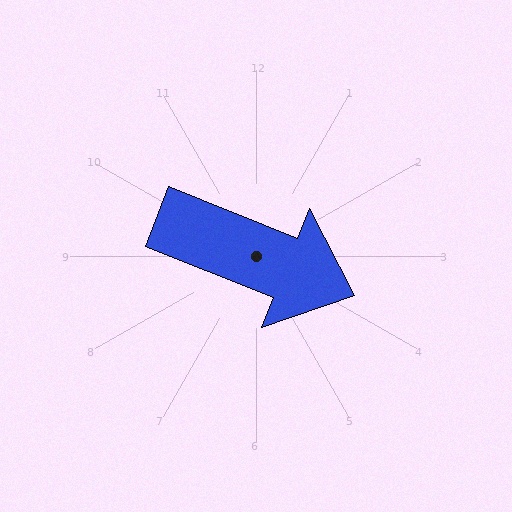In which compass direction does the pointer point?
East.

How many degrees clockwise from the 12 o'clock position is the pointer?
Approximately 112 degrees.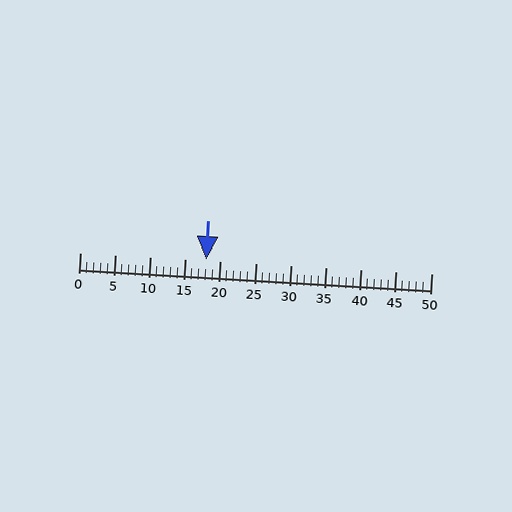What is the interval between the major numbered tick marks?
The major tick marks are spaced 5 units apart.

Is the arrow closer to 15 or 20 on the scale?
The arrow is closer to 20.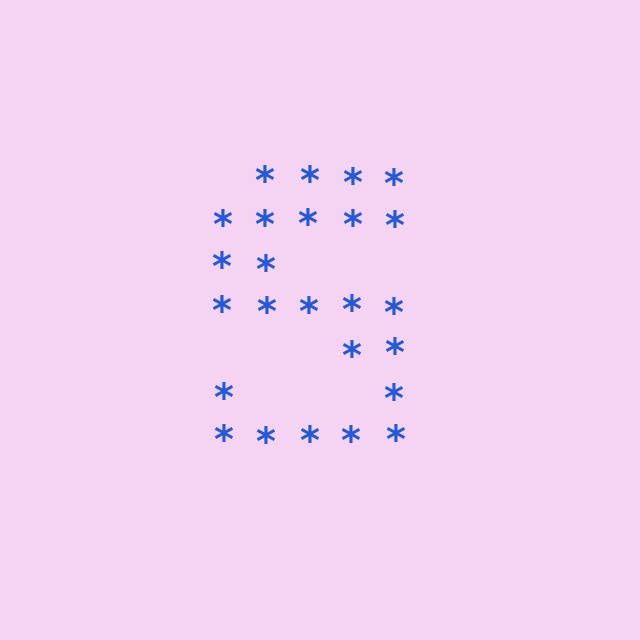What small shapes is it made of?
It is made of small asterisks.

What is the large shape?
The large shape is the letter S.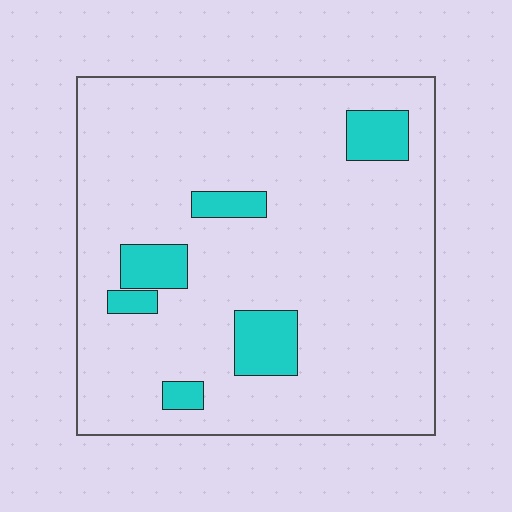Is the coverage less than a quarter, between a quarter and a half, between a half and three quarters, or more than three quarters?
Less than a quarter.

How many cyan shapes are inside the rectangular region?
6.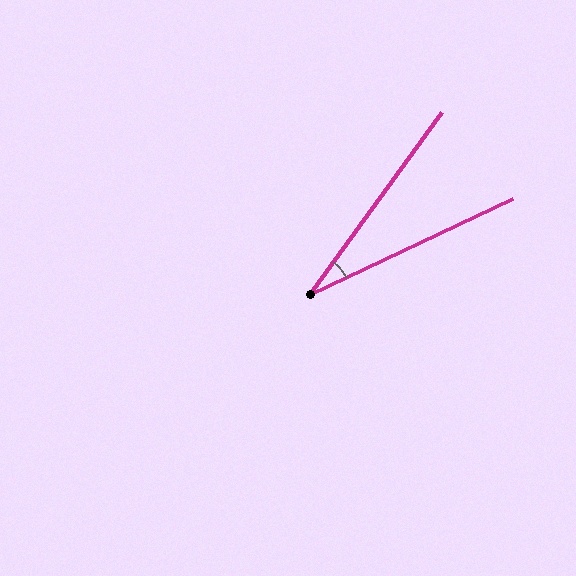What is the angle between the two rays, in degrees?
Approximately 29 degrees.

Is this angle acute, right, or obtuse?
It is acute.